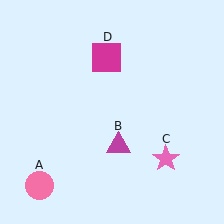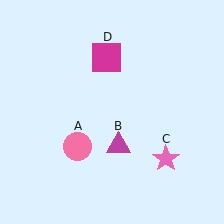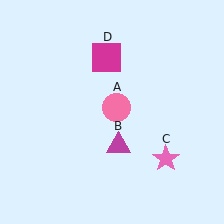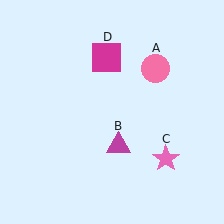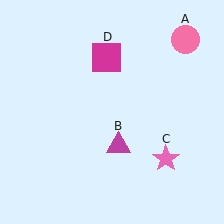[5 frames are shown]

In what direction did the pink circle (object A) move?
The pink circle (object A) moved up and to the right.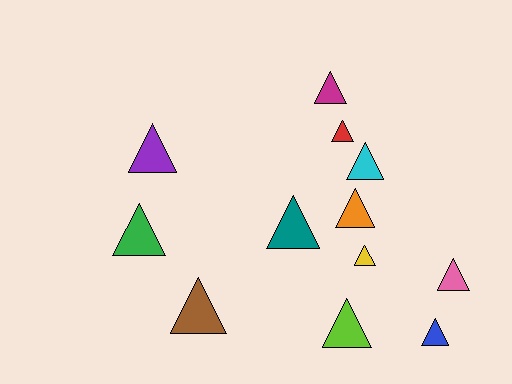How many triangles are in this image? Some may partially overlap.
There are 12 triangles.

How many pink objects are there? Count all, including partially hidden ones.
There is 1 pink object.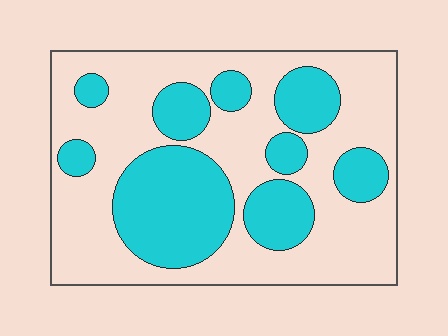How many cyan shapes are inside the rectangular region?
9.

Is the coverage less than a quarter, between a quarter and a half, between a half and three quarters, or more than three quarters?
Between a quarter and a half.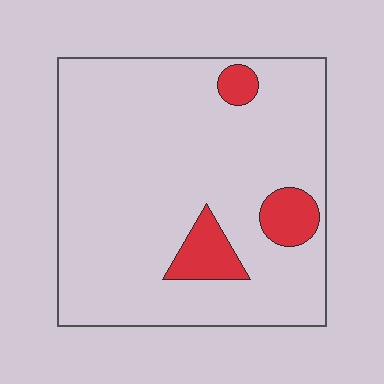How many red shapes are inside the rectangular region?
3.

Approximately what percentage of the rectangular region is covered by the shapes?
Approximately 10%.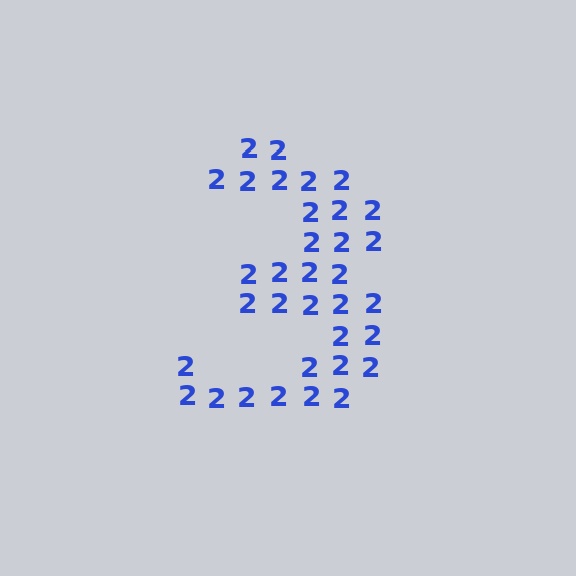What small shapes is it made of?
It is made of small digit 2's.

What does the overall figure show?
The overall figure shows the digit 3.